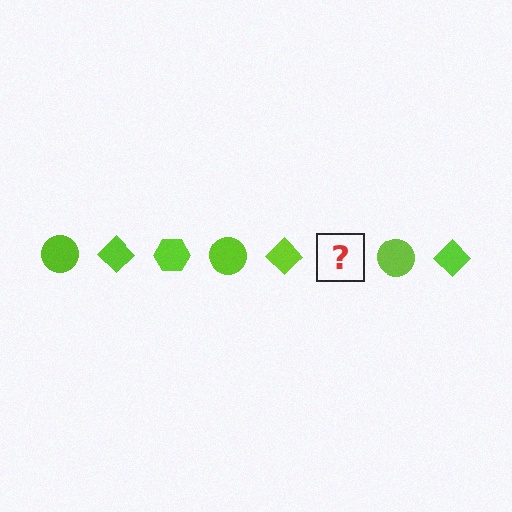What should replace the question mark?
The question mark should be replaced with a lime hexagon.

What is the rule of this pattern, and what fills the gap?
The rule is that the pattern cycles through circle, diamond, hexagon shapes in lime. The gap should be filled with a lime hexagon.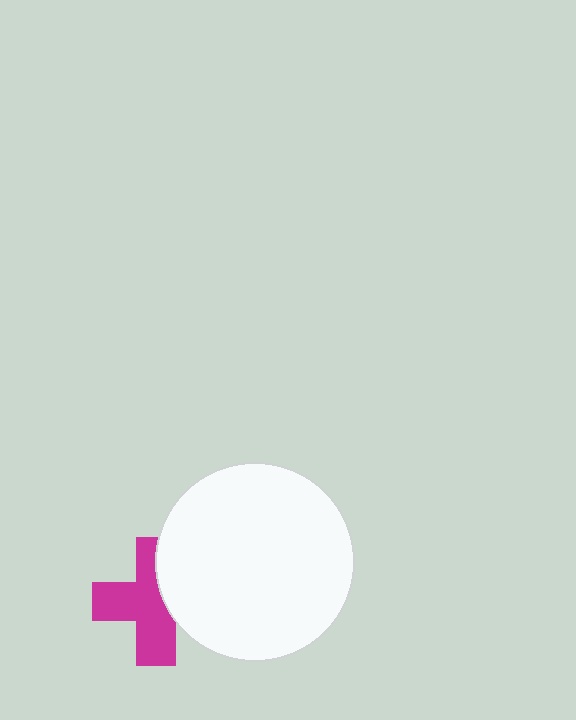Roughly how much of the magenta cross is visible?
About half of it is visible (roughly 64%).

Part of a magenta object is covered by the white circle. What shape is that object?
It is a cross.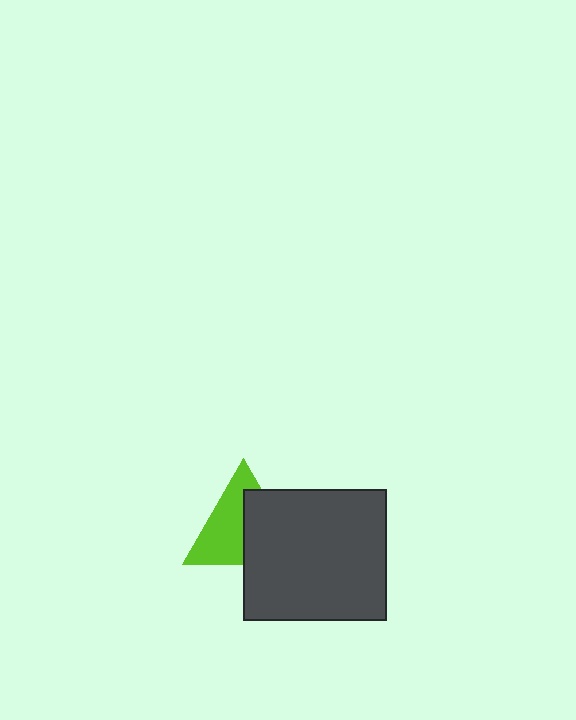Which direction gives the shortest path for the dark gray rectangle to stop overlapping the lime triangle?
Moving toward the lower-right gives the shortest separation.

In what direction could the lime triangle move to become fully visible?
The lime triangle could move toward the upper-left. That would shift it out from behind the dark gray rectangle entirely.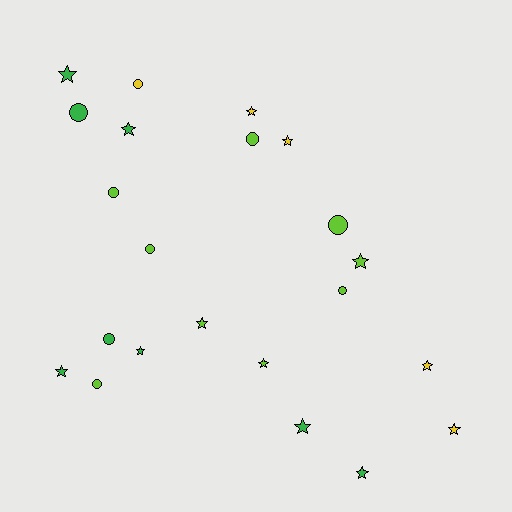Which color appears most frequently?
Lime, with 9 objects.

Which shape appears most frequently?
Star, with 13 objects.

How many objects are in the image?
There are 22 objects.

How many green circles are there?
There are 2 green circles.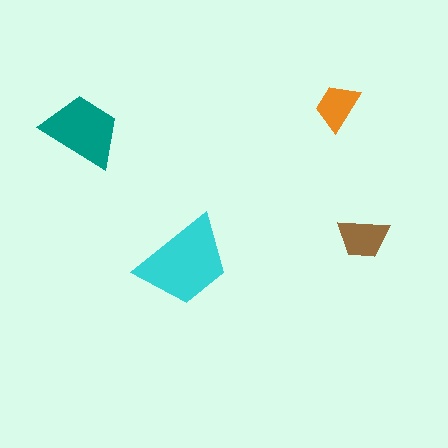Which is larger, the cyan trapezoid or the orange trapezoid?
The cyan one.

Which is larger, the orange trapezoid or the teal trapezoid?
The teal one.